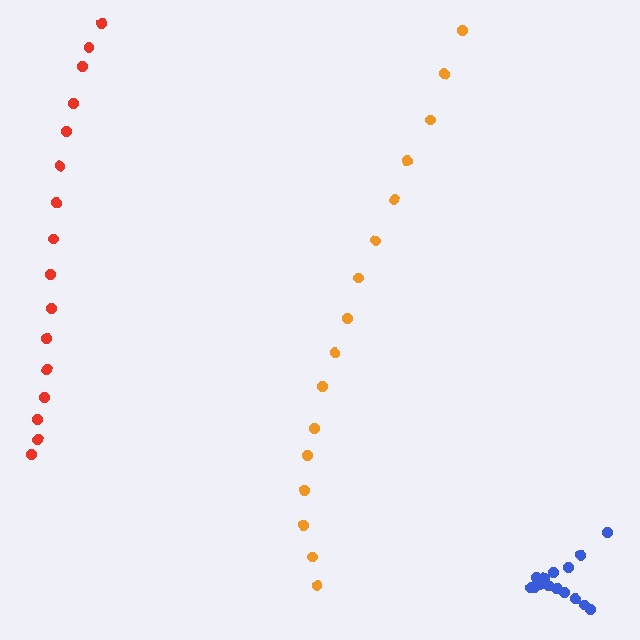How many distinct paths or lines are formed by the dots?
There are 3 distinct paths.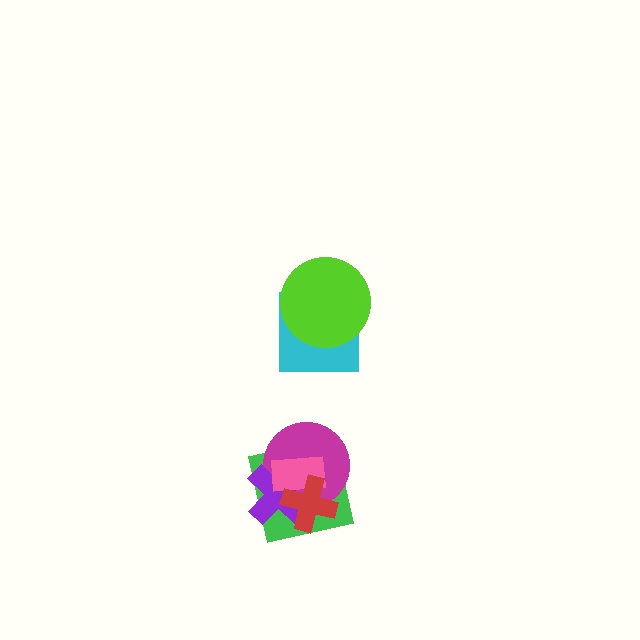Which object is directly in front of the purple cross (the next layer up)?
The pink rectangle is directly in front of the purple cross.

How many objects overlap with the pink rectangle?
4 objects overlap with the pink rectangle.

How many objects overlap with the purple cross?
4 objects overlap with the purple cross.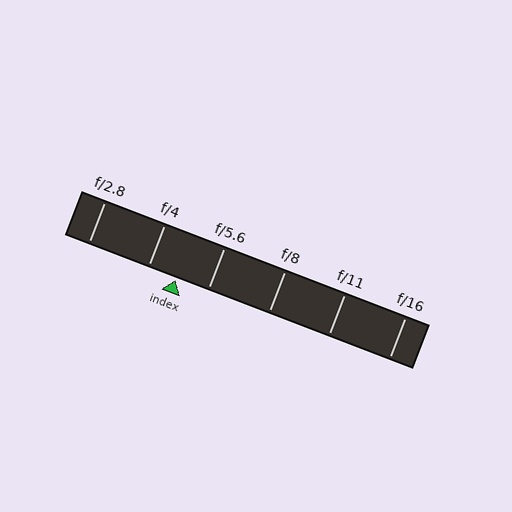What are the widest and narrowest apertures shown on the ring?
The widest aperture shown is f/2.8 and the narrowest is f/16.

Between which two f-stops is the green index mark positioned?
The index mark is between f/4 and f/5.6.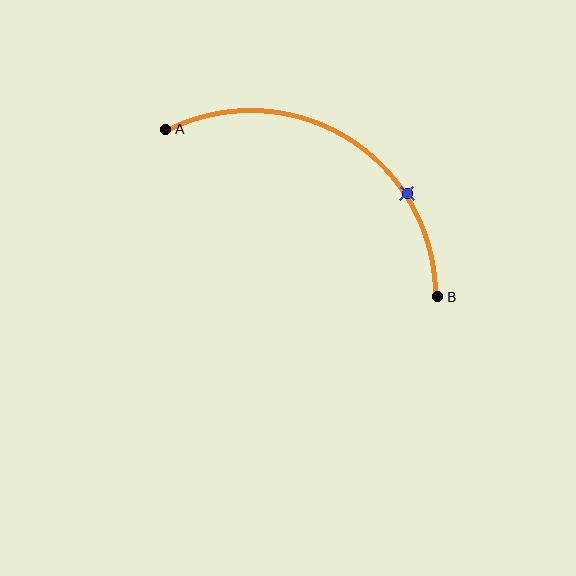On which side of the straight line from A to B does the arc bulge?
The arc bulges above the straight line connecting A and B.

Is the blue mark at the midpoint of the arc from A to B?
No. The blue mark lies on the arc but is closer to endpoint B. The arc midpoint would be at the point on the curve equidistant along the arc from both A and B.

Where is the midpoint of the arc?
The arc midpoint is the point on the curve farthest from the straight line joining A and B. It sits above that line.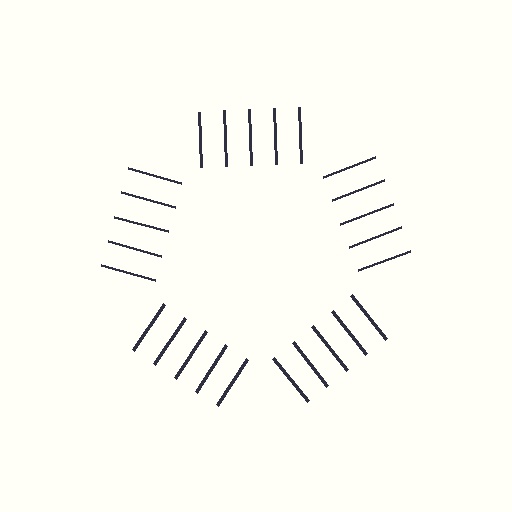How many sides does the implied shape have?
5 sides — the line-ends trace a pentagon.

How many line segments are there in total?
25 — 5 along each of the 5 edges.